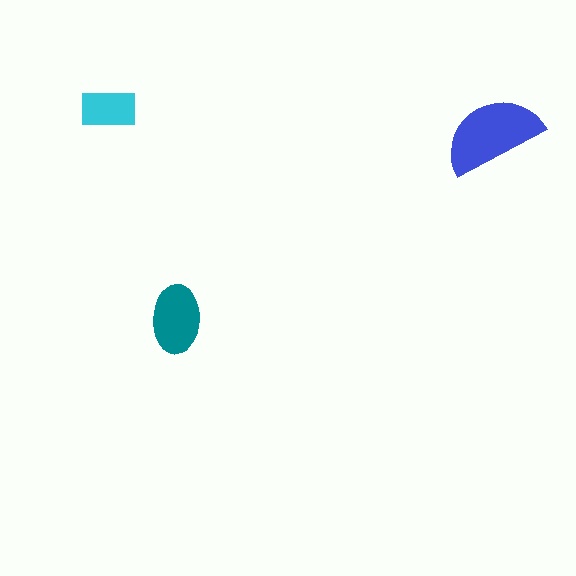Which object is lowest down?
The teal ellipse is bottommost.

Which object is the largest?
The blue semicircle.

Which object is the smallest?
The cyan rectangle.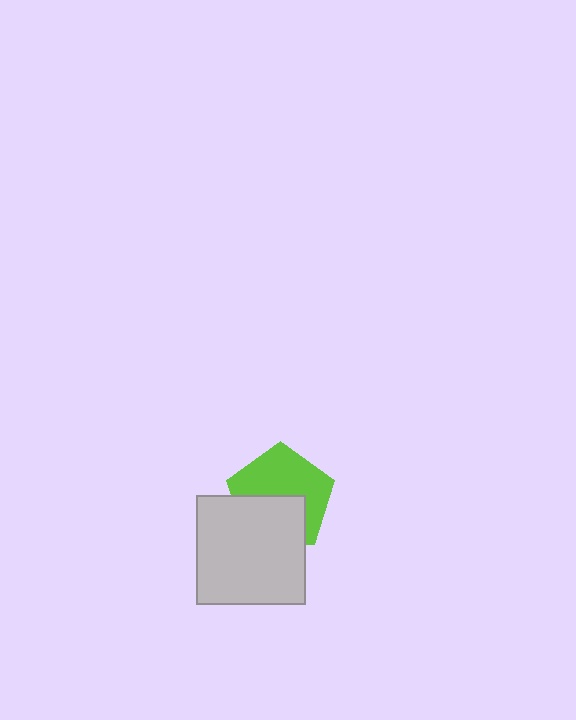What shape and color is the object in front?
The object in front is a light gray square.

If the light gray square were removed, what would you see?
You would see the complete lime pentagon.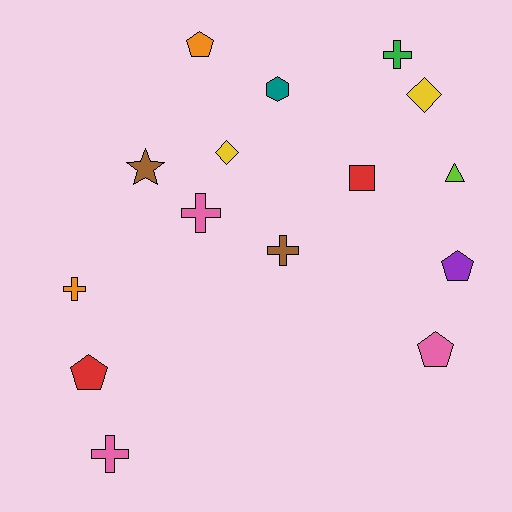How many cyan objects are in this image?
There are no cyan objects.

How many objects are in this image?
There are 15 objects.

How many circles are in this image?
There are no circles.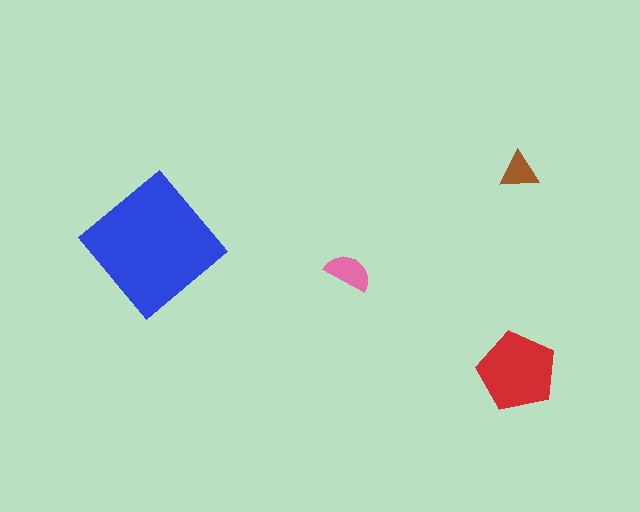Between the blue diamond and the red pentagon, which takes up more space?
The blue diamond.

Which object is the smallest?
The brown triangle.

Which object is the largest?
The blue diamond.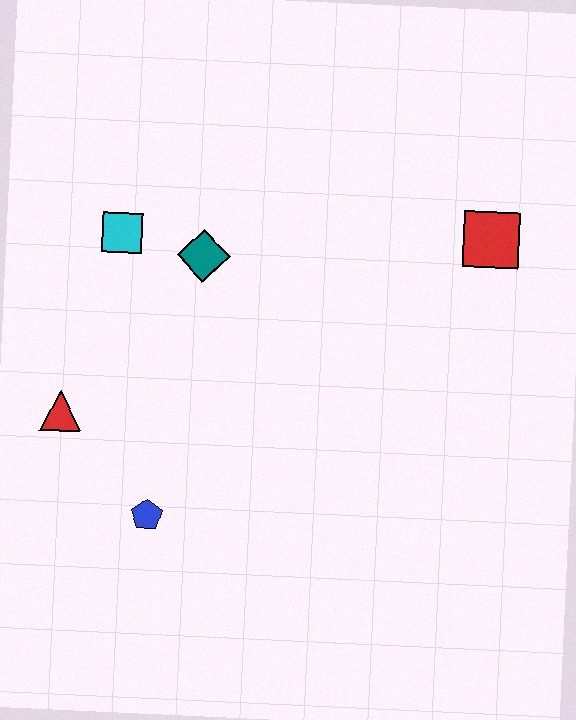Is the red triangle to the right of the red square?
No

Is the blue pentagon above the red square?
No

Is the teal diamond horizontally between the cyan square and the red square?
Yes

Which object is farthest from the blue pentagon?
The red square is farthest from the blue pentagon.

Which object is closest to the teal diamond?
The cyan square is closest to the teal diamond.